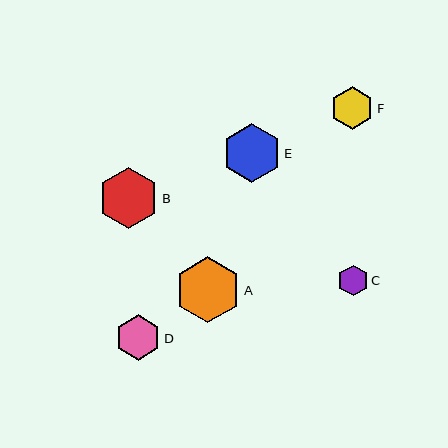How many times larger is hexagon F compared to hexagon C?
Hexagon F is approximately 1.4 times the size of hexagon C.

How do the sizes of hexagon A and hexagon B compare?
Hexagon A and hexagon B are approximately the same size.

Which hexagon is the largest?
Hexagon A is the largest with a size of approximately 66 pixels.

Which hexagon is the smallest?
Hexagon C is the smallest with a size of approximately 31 pixels.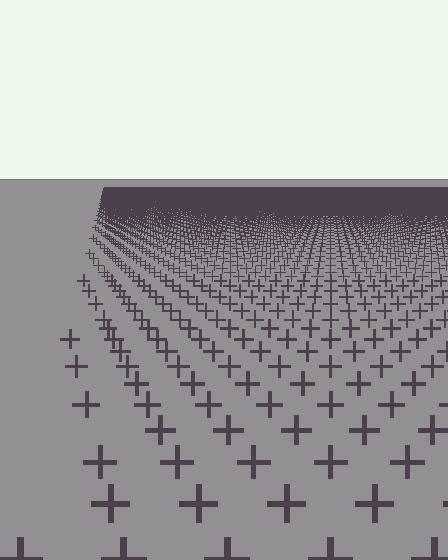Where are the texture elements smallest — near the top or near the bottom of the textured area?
Near the top.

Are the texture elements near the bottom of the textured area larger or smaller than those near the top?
Larger. Near the bottom, elements are closer to the viewer and appear at a bigger on-screen size.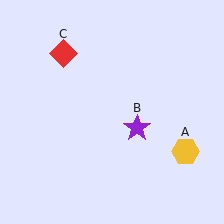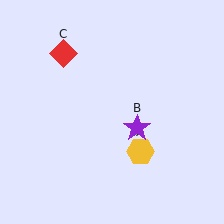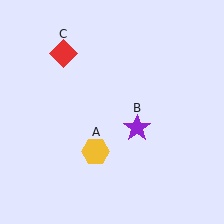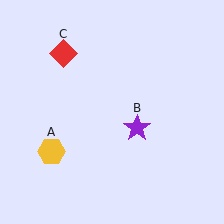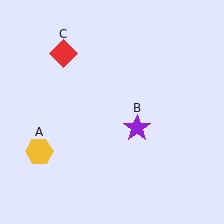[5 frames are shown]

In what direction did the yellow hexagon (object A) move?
The yellow hexagon (object A) moved left.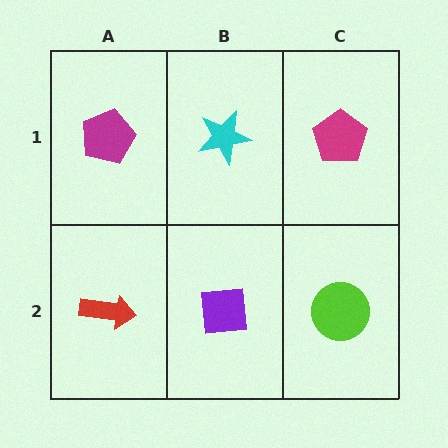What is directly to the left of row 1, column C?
A cyan star.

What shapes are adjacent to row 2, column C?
A magenta pentagon (row 1, column C), a purple square (row 2, column B).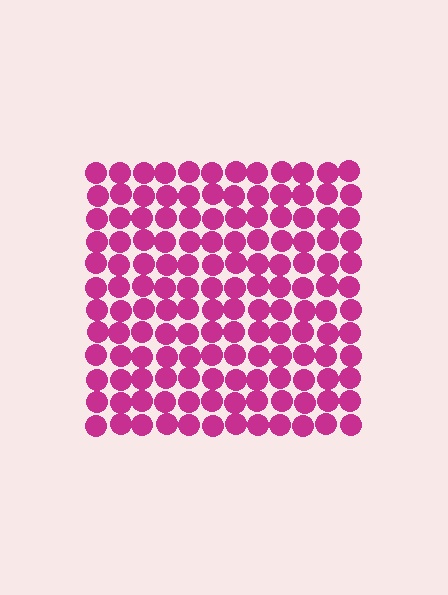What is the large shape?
The large shape is a square.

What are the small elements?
The small elements are circles.